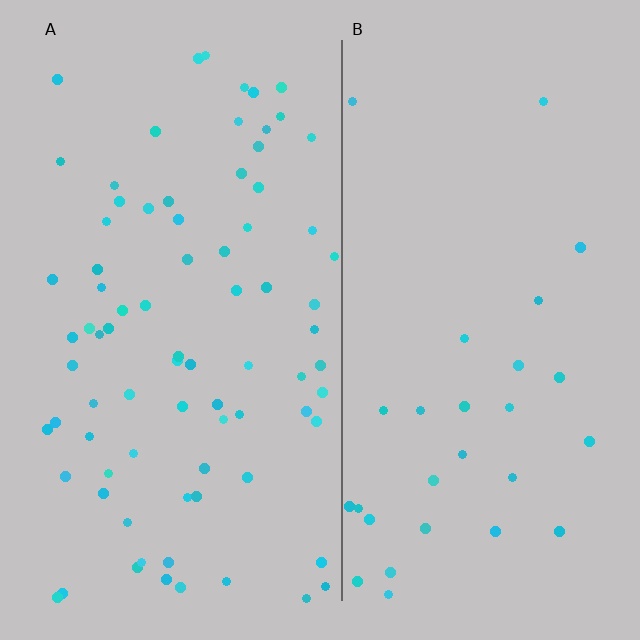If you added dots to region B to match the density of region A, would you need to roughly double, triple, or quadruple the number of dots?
Approximately triple.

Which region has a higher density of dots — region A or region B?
A (the left).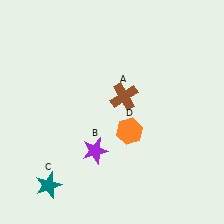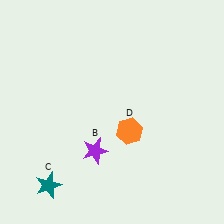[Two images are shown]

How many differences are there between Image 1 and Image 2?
There is 1 difference between the two images.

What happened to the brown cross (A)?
The brown cross (A) was removed in Image 2. It was in the top-right area of Image 1.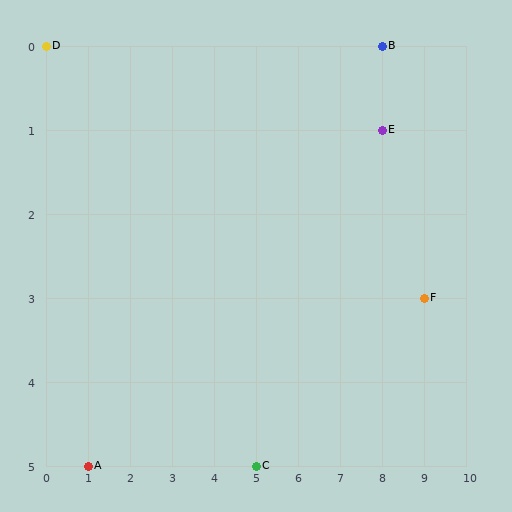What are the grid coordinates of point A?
Point A is at grid coordinates (1, 5).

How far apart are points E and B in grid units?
Points E and B are 1 row apart.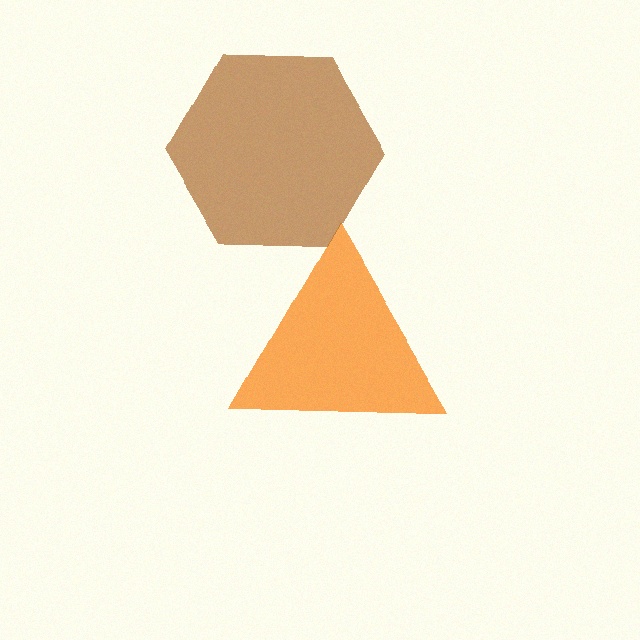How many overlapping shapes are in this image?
There are 2 overlapping shapes in the image.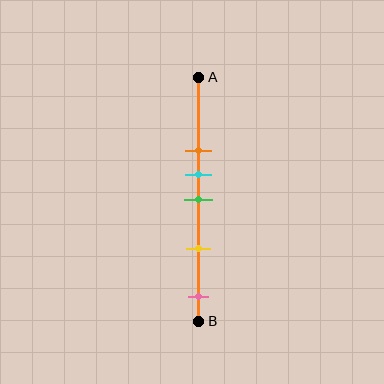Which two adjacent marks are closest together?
The cyan and green marks are the closest adjacent pair.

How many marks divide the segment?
There are 5 marks dividing the segment.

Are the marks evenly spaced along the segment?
No, the marks are not evenly spaced.